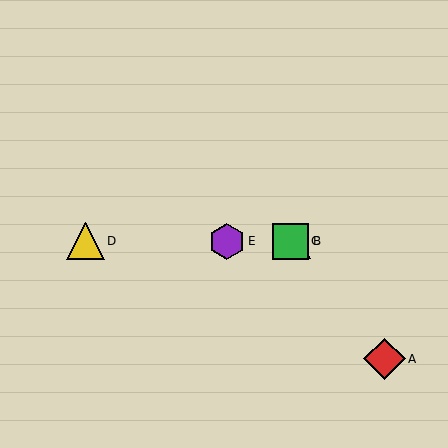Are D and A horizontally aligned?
No, D is at y≈241 and A is at y≈359.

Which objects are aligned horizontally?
Objects B, C, D, E are aligned horizontally.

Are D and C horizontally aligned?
Yes, both are at y≈241.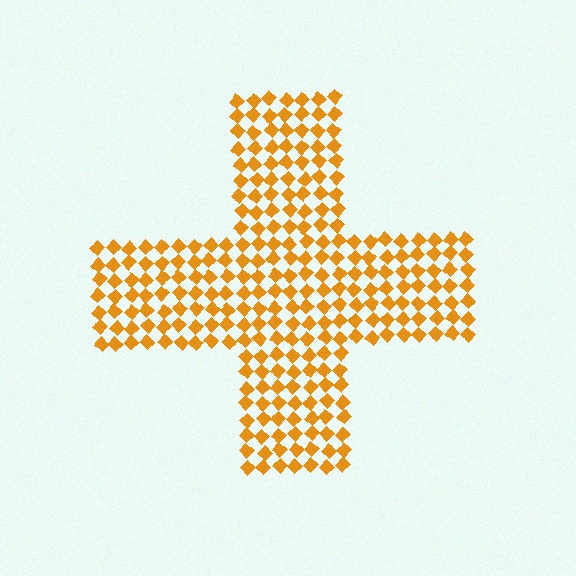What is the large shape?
The large shape is a cross.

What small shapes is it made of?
It is made of small diamonds.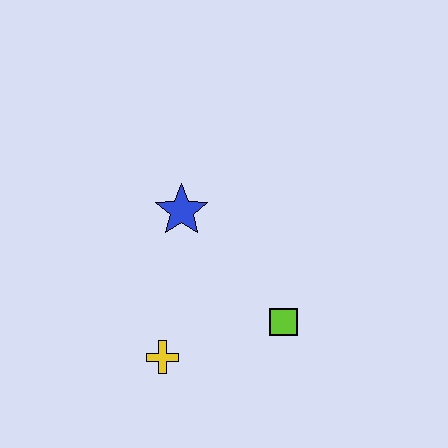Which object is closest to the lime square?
The yellow cross is closest to the lime square.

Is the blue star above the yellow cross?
Yes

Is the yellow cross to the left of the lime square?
Yes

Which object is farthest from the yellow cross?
The blue star is farthest from the yellow cross.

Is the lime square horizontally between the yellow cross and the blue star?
No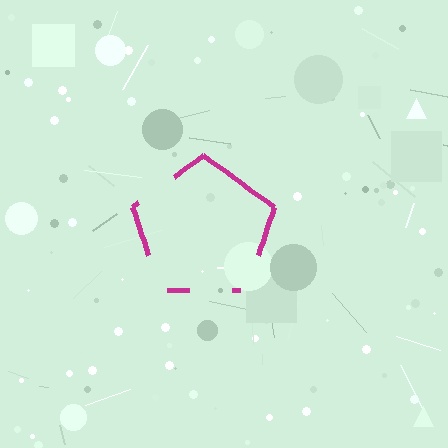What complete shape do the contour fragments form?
The contour fragments form a pentagon.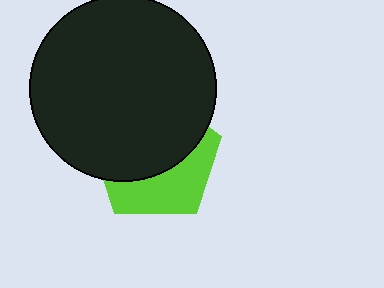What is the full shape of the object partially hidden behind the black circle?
The partially hidden object is a lime pentagon.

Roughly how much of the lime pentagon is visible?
A small part of it is visible (roughly 40%).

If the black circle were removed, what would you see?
You would see the complete lime pentagon.